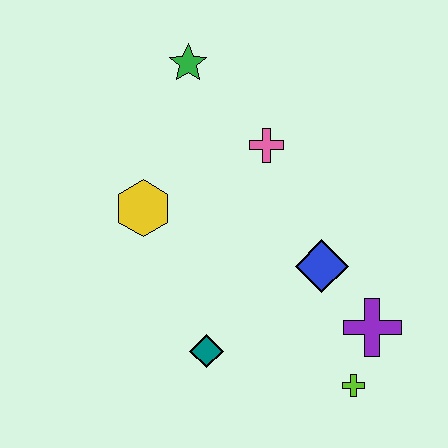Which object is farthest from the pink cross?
The lime cross is farthest from the pink cross.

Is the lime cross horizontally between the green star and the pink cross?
No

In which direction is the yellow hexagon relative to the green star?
The yellow hexagon is below the green star.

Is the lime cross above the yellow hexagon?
No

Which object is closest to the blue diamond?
The purple cross is closest to the blue diamond.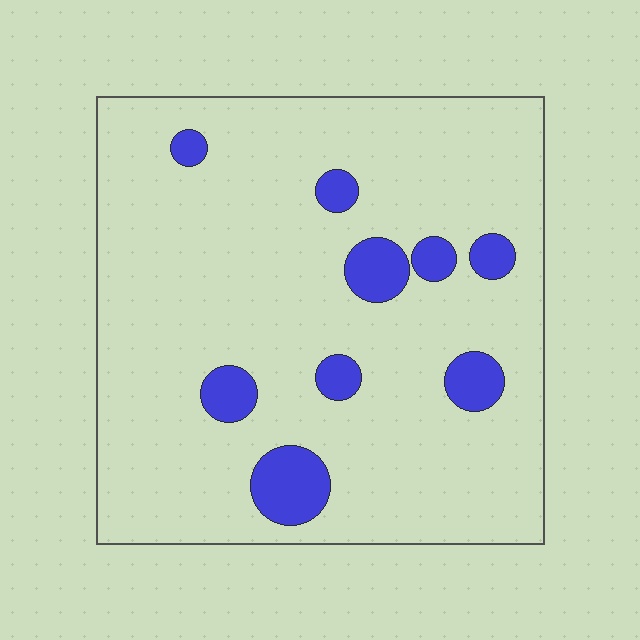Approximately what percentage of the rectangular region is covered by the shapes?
Approximately 10%.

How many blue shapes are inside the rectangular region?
9.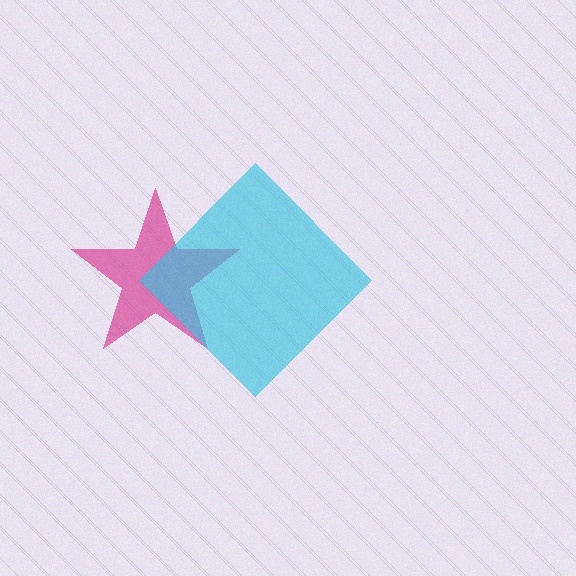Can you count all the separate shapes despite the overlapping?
Yes, there are 2 separate shapes.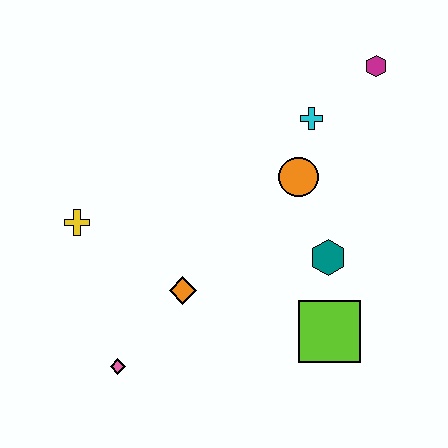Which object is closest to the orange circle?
The cyan cross is closest to the orange circle.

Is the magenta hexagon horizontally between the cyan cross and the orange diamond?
No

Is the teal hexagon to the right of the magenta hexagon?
No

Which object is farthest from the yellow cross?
The magenta hexagon is farthest from the yellow cross.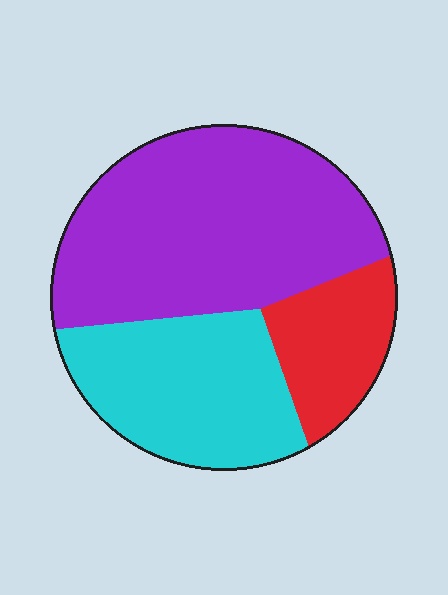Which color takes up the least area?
Red, at roughly 15%.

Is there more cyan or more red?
Cyan.